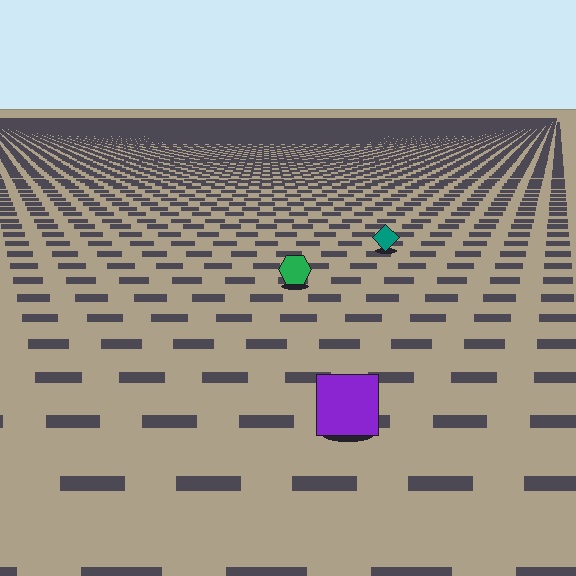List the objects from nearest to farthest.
From nearest to farthest: the purple square, the green hexagon, the teal diamond.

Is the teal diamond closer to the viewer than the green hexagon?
No. The green hexagon is closer — you can tell from the texture gradient: the ground texture is coarser near it.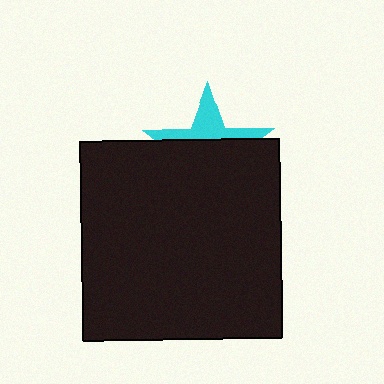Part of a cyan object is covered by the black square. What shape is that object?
It is a star.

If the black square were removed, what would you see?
You would see the complete cyan star.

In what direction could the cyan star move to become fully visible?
The cyan star could move up. That would shift it out from behind the black square entirely.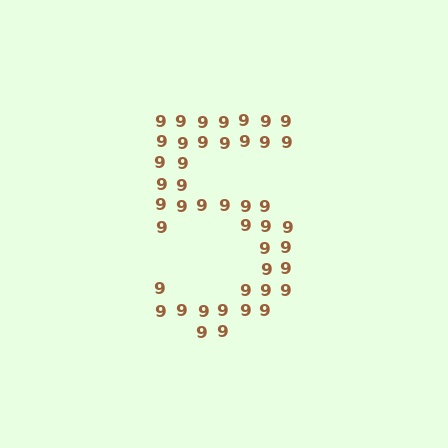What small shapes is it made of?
It is made of small digit 9's.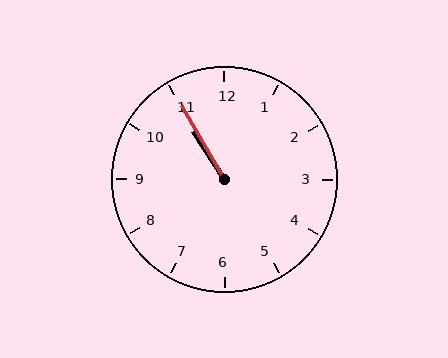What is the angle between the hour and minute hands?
Approximately 2 degrees.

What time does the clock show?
10:55.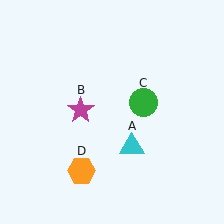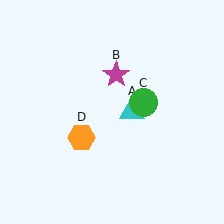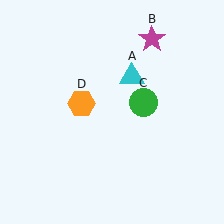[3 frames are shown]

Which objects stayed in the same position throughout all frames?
Green circle (object C) remained stationary.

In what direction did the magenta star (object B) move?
The magenta star (object B) moved up and to the right.